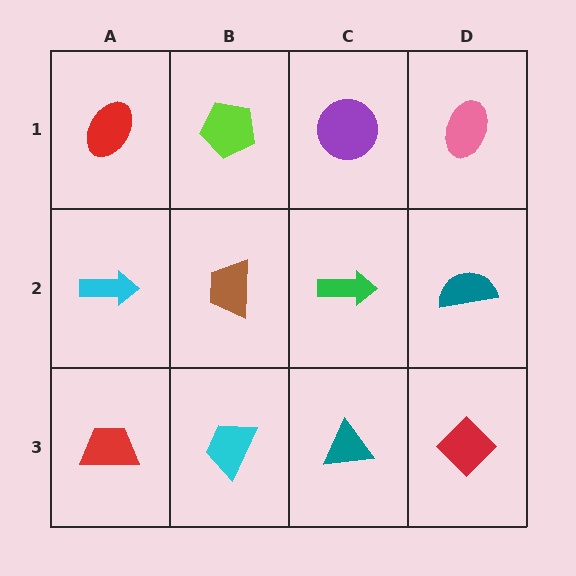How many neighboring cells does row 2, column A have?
3.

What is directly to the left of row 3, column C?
A cyan trapezoid.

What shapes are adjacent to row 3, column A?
A cyan arrow (row 2, column A), a cyan trapezoid (row 3, column B).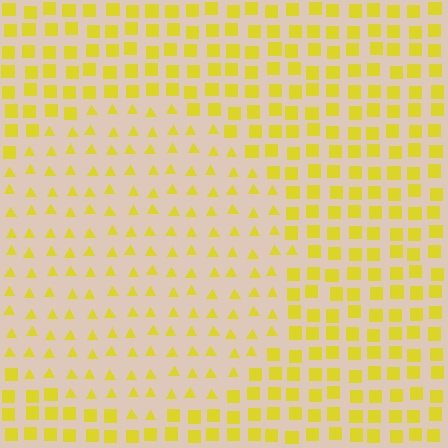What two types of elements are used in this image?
The image uses triangles inside the circle region and squares outside it.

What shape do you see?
I see a circle.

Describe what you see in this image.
The image is filled with small yellow elements arranged in a uniform grid. A circle-shaped region contains triangles, while the surrounding area contains squares. The boundary is defined purely by the change in element shape.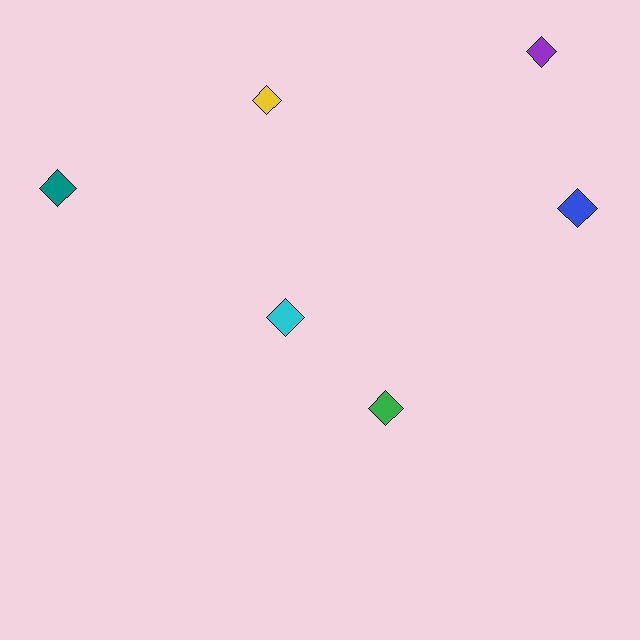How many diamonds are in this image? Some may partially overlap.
There are 6 diamonds.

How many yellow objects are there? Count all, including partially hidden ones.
There is 1 yellow object.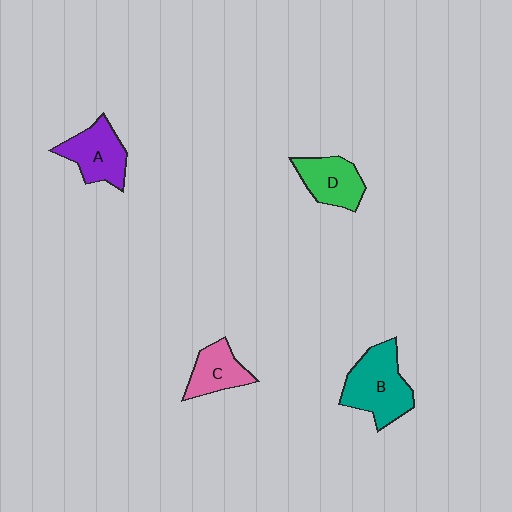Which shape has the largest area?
Shape B (teal).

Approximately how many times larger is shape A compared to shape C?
Approximately 1.3 times.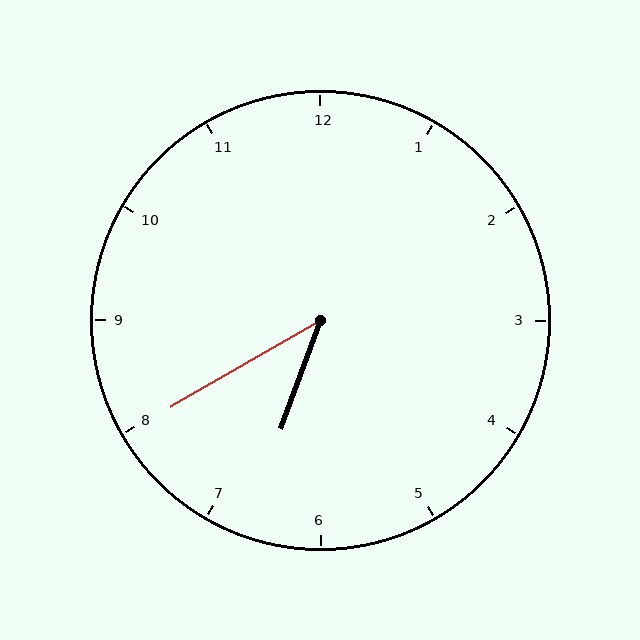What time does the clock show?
6:40.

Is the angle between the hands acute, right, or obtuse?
It is acute.